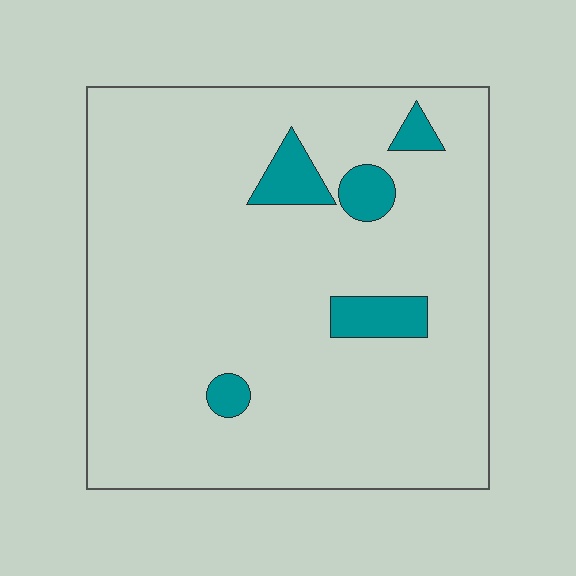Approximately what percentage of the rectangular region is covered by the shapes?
Approximately 10%.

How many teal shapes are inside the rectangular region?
5.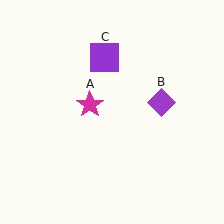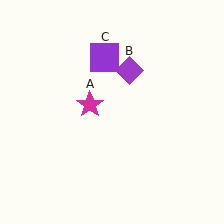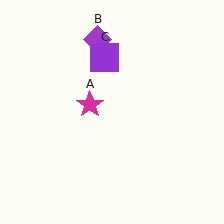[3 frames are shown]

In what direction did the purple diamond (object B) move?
The purple diamond (object B) moved up and to the left.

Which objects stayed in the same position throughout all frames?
Magenta star (object A) and purple square (object C) remained stationary.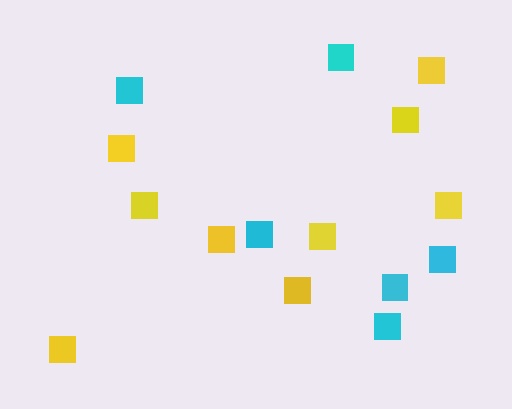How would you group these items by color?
There are 2 groups: one group of yellow squares (9) and one group of cyan squares (6).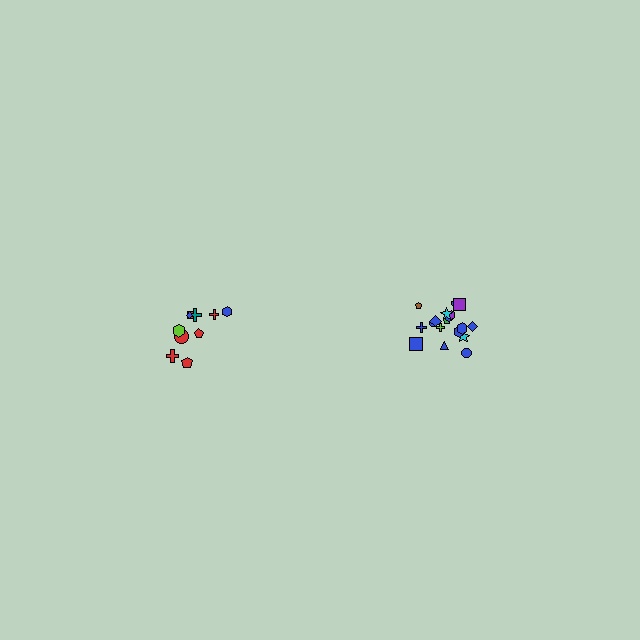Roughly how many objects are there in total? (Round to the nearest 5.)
Roughly 30 objects in total.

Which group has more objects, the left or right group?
The right group.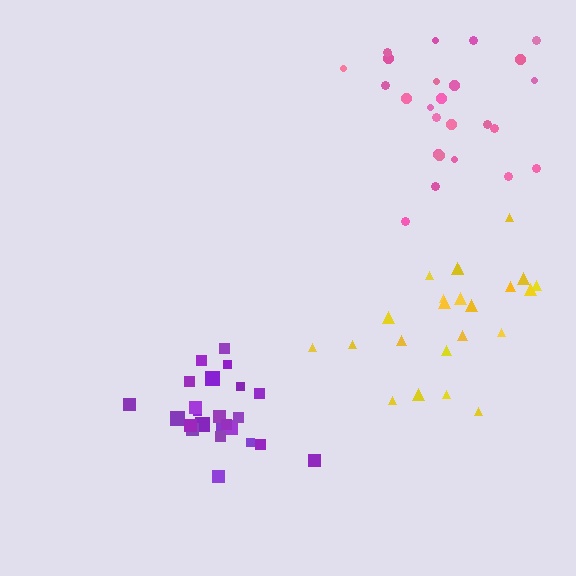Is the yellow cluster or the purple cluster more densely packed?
Purple.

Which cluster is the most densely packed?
Purple.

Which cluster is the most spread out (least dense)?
Pink.